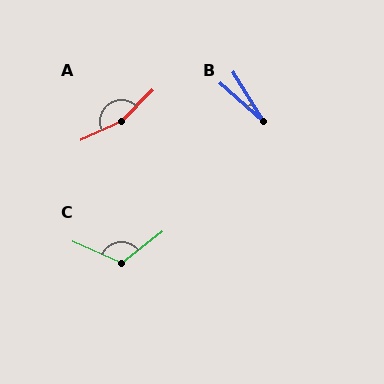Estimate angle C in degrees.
Approximately 118 degrees.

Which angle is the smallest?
B, at approximately 16 degrees.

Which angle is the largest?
A, at approximately 160 degrees.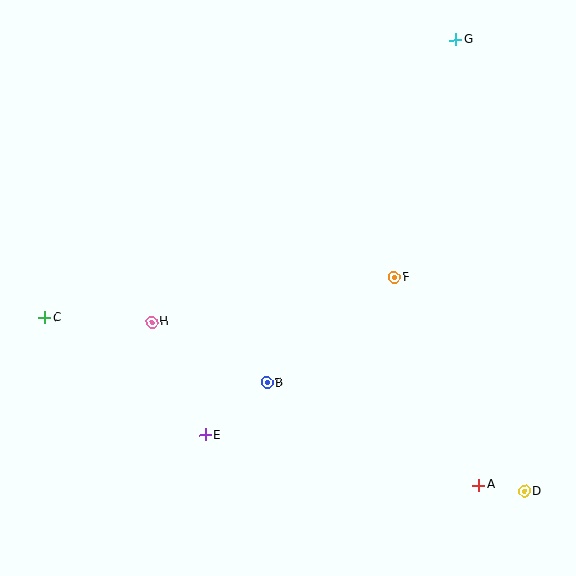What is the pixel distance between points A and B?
The distance between A and B is 235 pixels.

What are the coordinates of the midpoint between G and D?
The midpoint between G and D is at (490, 266).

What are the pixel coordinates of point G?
Point G is at (456, 40).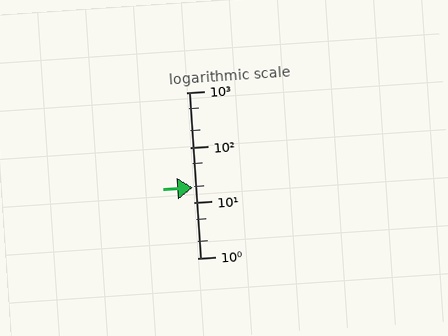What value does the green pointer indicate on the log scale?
The pointer indicates approximately 19.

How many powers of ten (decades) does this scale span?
The scale spans 3 decades, from 1 to 1000.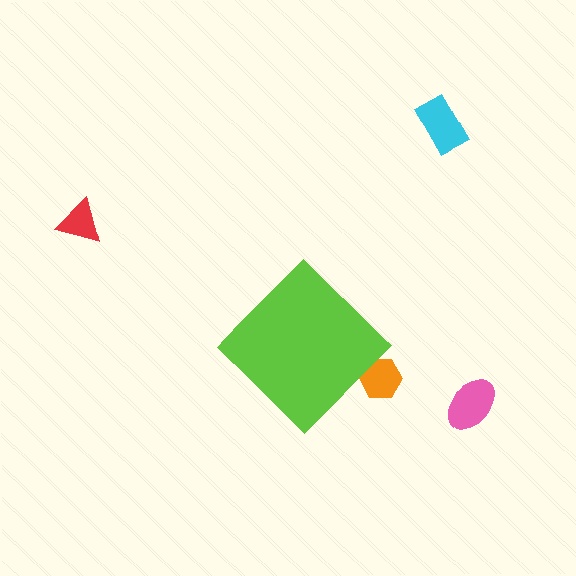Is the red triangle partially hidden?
No, the red triangle is fully visible.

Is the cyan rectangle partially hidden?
No, the cyan rectangle is fully visible.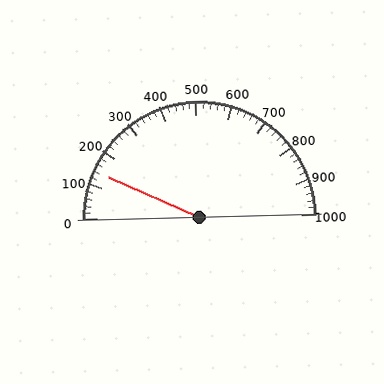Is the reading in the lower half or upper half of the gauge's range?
The reading is in the lower half of the range (0 to 1000).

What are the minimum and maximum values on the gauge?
The gauge ranges from 0 to 1000.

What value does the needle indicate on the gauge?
The needle indicates approximately 140.